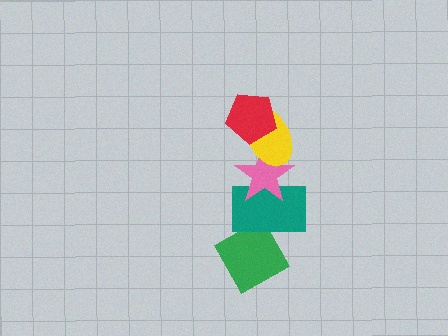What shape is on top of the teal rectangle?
The pink star is on top of the teal rectangle.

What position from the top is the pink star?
The pink star is 3rd from the top.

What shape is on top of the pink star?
The yellow ellipse is on top of the pink star.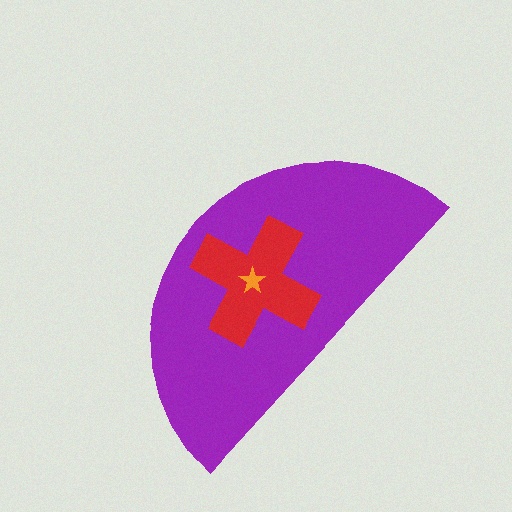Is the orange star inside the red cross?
Yes.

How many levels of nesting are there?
3.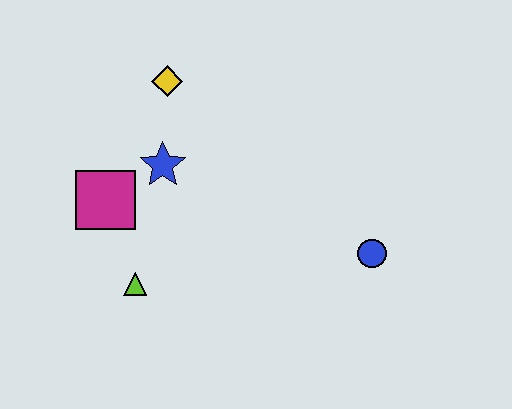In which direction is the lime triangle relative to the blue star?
The lime triangle is below the blue star.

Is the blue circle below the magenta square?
Yes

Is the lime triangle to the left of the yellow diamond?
Yes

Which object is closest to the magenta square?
The blue star is closest to the magenta square.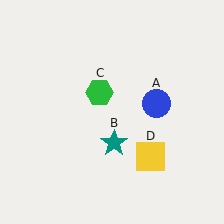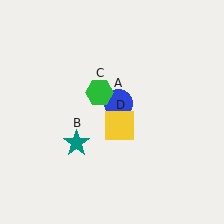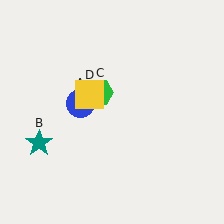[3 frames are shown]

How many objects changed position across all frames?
3 objects changed position: blue circle (object A), teal star (object B), yellow square (object D).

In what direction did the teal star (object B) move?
The teal star (object B) moved left.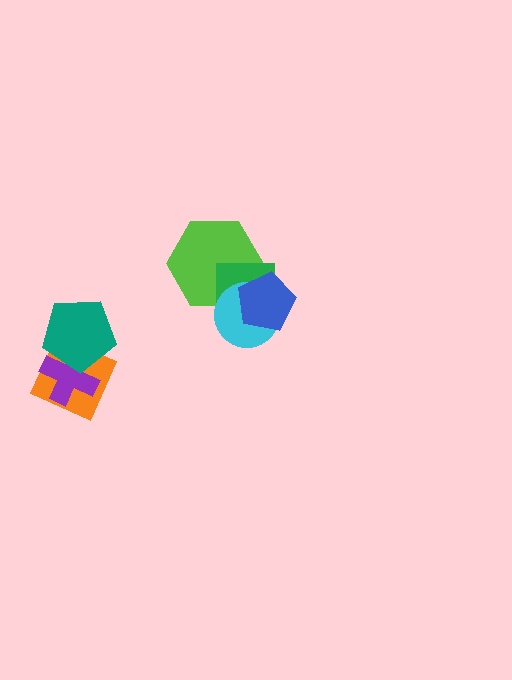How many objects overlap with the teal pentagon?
2 objects overlap with the teal pentagon.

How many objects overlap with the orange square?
2 objects overlap with the orange square.